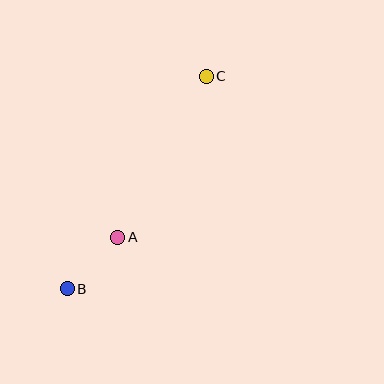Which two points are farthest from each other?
Points B and C are farthest from each other.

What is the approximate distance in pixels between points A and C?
The distance between A and C is approximately 184 pixels.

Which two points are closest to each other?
Points A and B are closest to each other.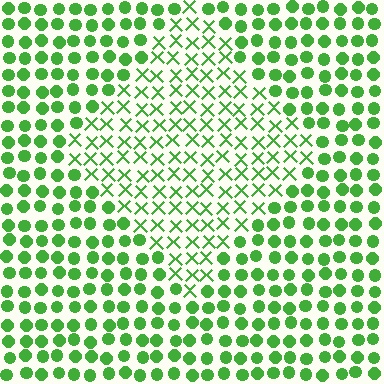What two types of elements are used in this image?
The image uses X marks inside the diamond region and circles outside it.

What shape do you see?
I see a diamond.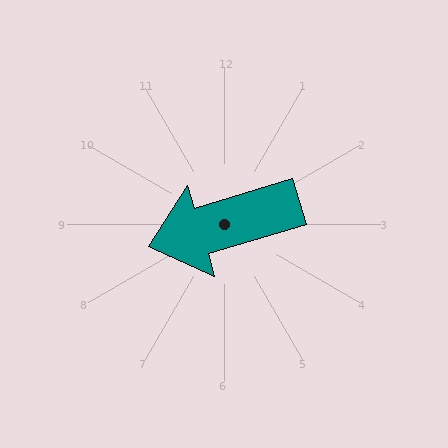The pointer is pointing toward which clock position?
Roughly 8 o'clock.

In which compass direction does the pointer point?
West.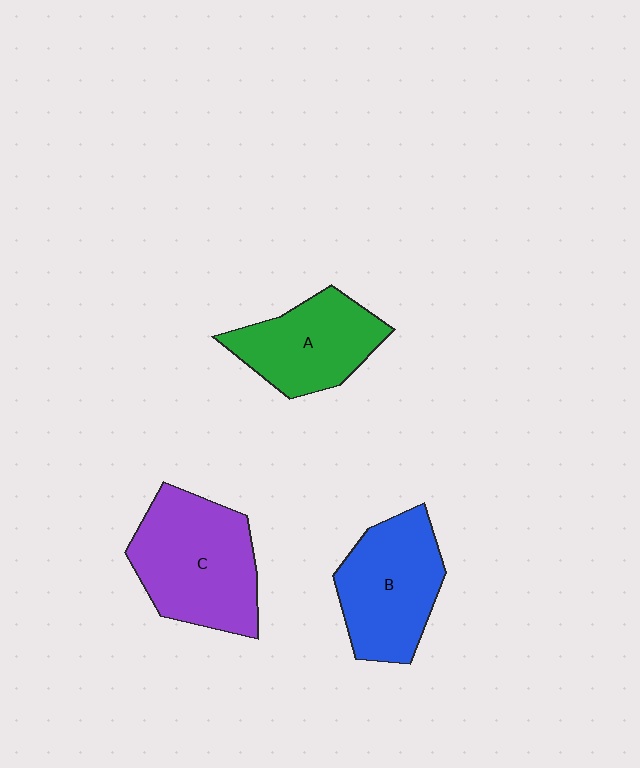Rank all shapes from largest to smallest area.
From largest to smallest: C (purple), B (blue), A (green).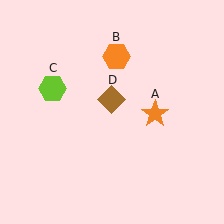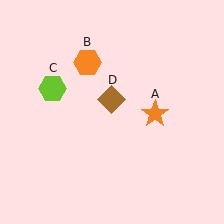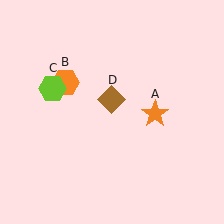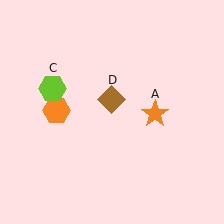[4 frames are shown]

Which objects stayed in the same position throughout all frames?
Orange star (object A) and lime hexagon (object C) and brown diamond (object D) remained stationary.